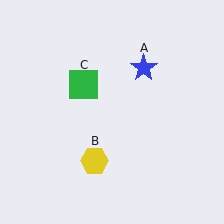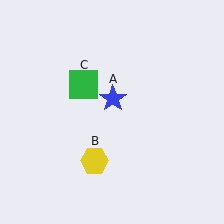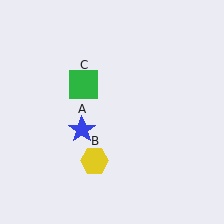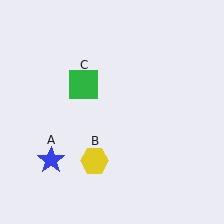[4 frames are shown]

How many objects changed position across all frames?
1 object changed position: blue star (object A).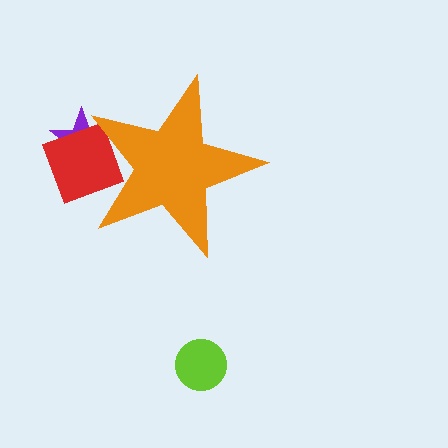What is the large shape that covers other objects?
An orange star.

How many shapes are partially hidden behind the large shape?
2 shapes are partially hidden.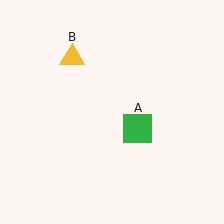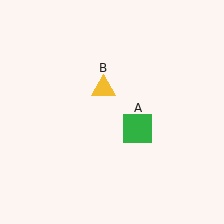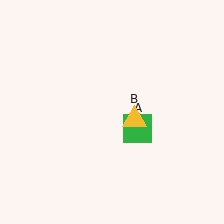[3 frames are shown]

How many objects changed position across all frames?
1 object changed position: yellow triangle (object B).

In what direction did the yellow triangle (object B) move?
The yellow triangle (object B) moved down and to the right.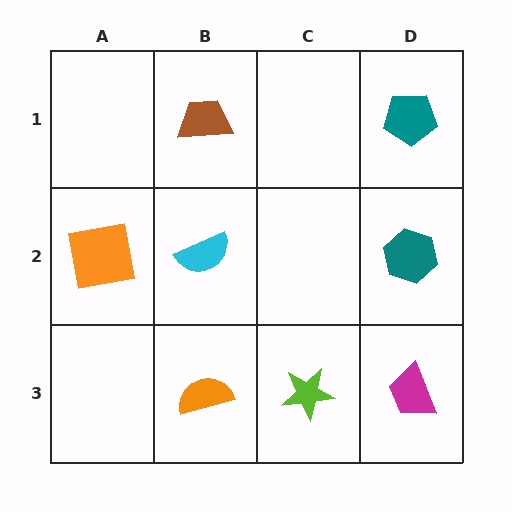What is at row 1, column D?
A teal pentagon.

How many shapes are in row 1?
2 shapes.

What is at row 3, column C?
A lime star.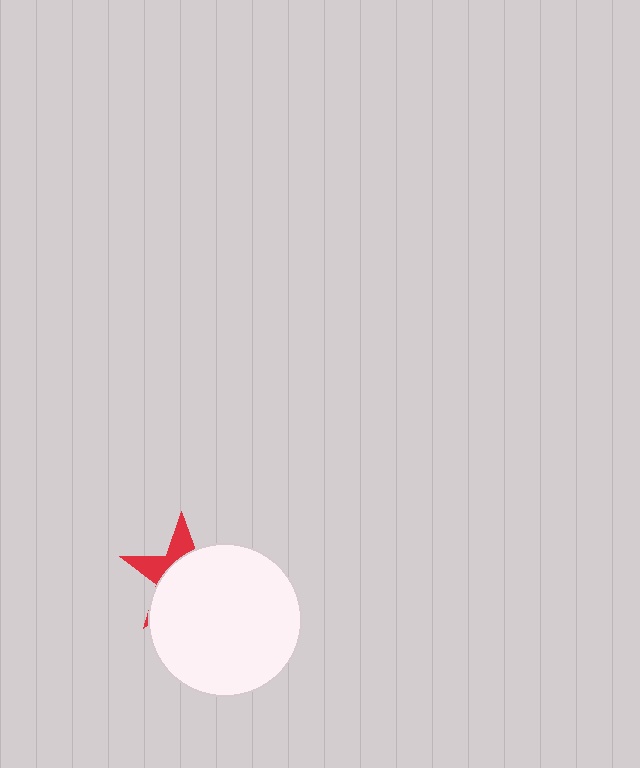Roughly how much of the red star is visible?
A small part of it is visible (roughly 31%).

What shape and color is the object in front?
The object in front is a white circle.